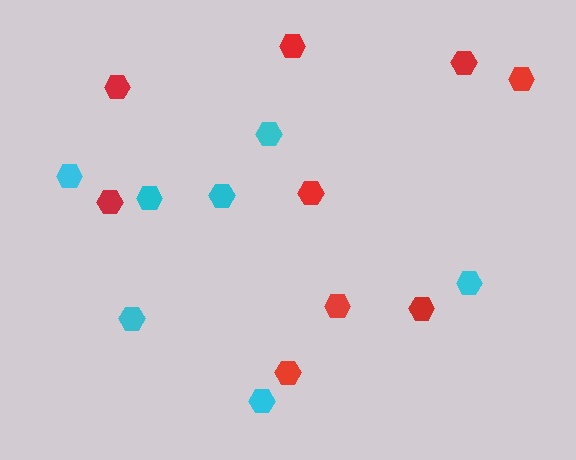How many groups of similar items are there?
There are 2 groups: one group of cyan hexagons (7) and one group of red hexagons (9).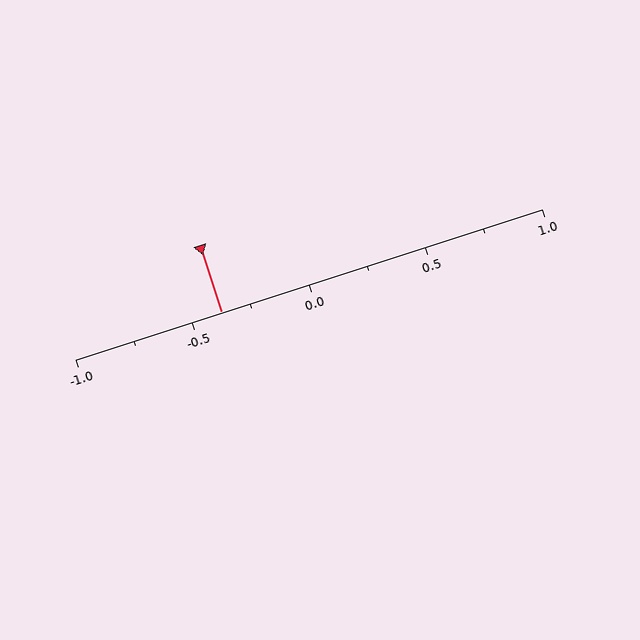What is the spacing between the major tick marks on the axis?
The major ticks are spaced 0.5 apart.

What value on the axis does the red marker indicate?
The marker indicates approximately -0.38.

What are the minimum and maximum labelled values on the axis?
The axis runs from -1.0 to 1.0.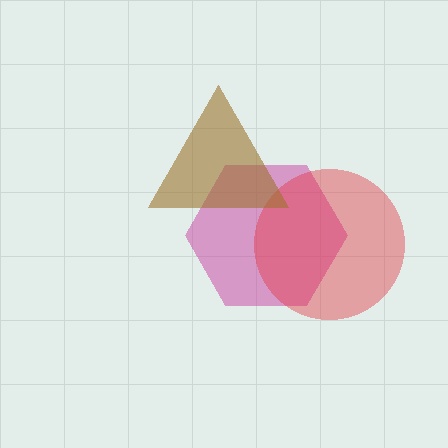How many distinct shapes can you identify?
There are 3 distinct shapes: a magenta hexagon, a red circle, a brown triangle.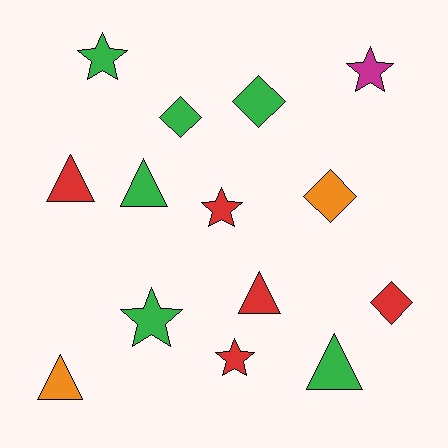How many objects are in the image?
There are 14 objects.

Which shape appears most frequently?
Star, with 5 objects.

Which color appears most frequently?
Green, with 6 objects.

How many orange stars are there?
There are no orange stars.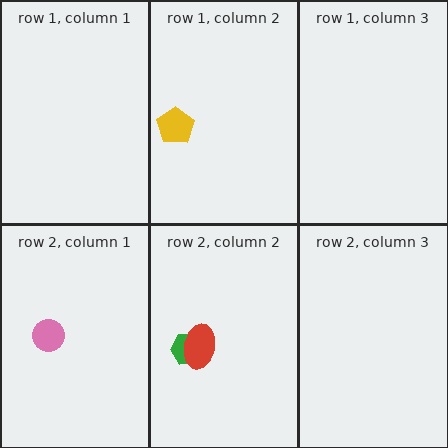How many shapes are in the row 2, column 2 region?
2.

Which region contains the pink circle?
The row 2, column 1 region.